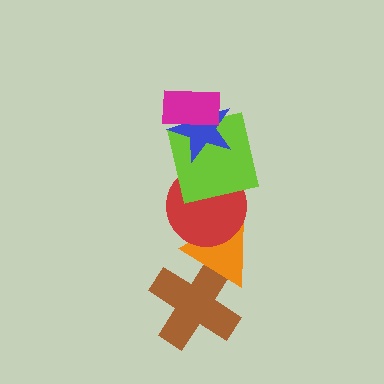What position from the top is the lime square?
The lime square is 3rd from the top.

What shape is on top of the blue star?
The magenta rectangle is on top of the blue star.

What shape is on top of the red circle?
The lime square is on top of the red circle.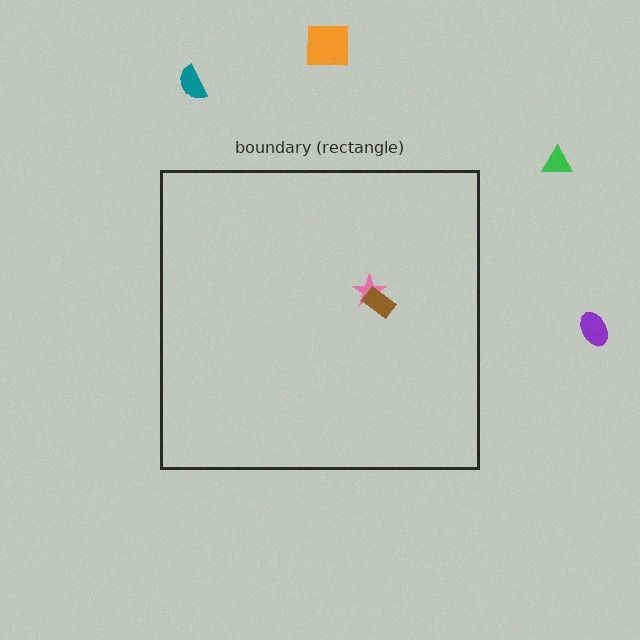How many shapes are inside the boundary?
2 inside, 4 outside.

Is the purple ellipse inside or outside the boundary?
Outside.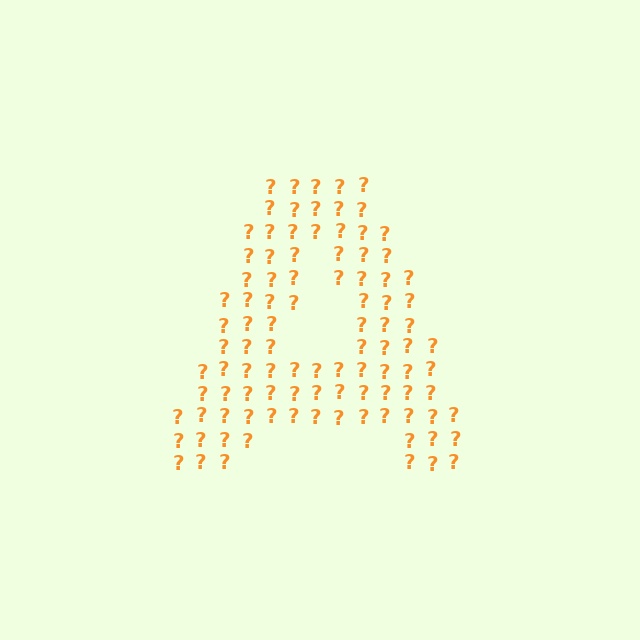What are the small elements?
The small elements are question marks.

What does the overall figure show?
The overall figure shows the letter A.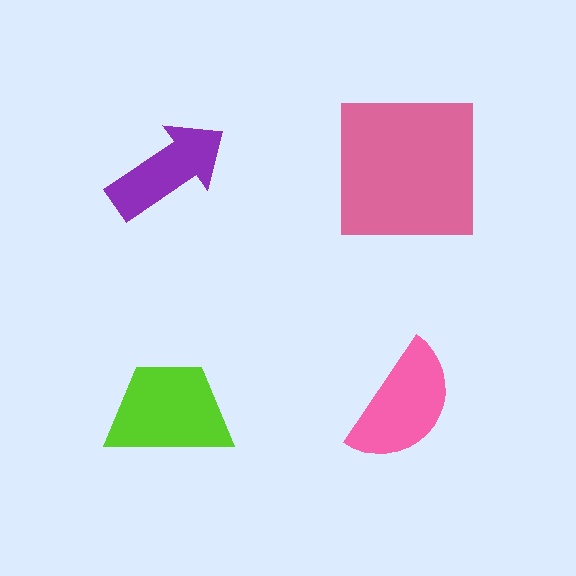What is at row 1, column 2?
A pink square.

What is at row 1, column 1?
A purple arrow.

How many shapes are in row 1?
2 shapes.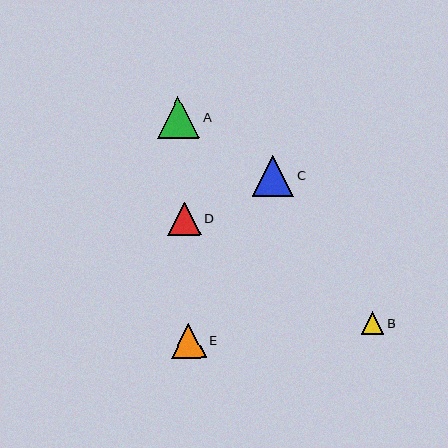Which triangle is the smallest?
Triangle B is the smallest with a size of approximately 22 pixels.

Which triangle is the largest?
Triangle A is the largest with a size of approximately 42 pixels.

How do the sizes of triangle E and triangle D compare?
Triangle E and triangle D are approximately the same size.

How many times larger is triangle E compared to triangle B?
Triangle E is approximately 1.6 times the size of triangle B.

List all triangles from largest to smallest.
From largest to smallest: A, C, E, D, B.